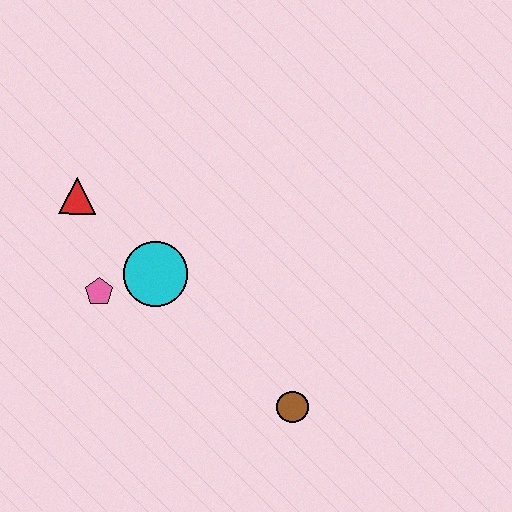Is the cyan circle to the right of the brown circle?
No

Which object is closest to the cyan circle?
The pink pentagon is closest to the cyan circle.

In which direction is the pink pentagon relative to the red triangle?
The pink pentagon is below the red triangle.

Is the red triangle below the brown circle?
No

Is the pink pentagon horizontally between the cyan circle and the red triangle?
Yes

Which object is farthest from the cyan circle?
The brown circle is farthest from the cyan circle.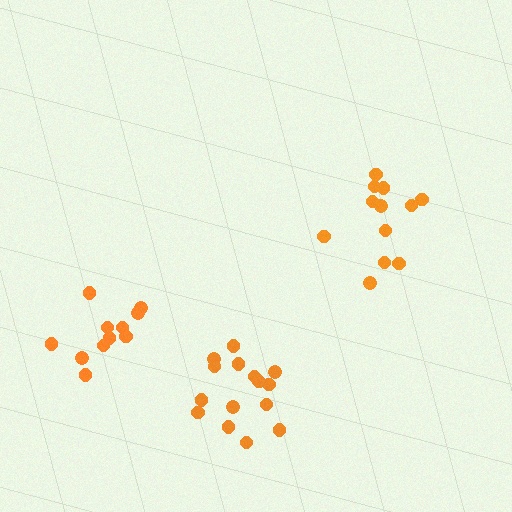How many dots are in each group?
Group 1: 11 dots, Group 2: 12 dots, Group 3: 15 dots (38 total).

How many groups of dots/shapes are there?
There are 3 groups.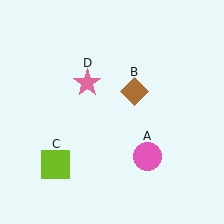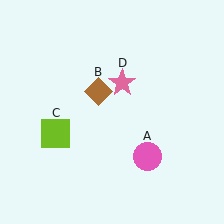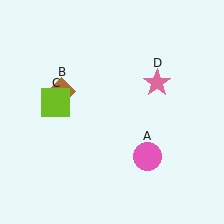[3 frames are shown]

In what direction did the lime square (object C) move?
The lime square (object C) moved up.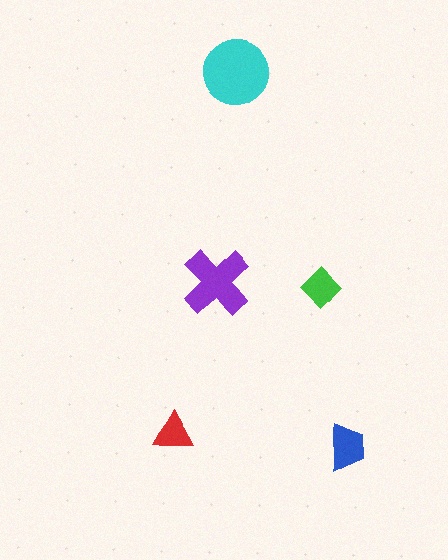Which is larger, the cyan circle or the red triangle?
The cyan circle.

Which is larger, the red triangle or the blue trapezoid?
The blue trapezoid.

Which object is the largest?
The cyan circle.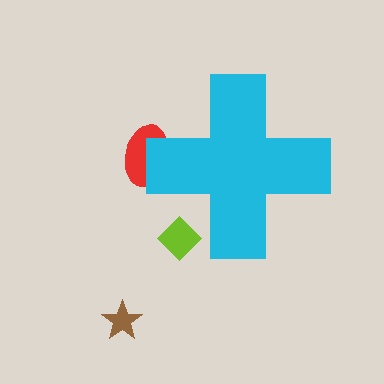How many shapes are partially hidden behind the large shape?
2 shapes are partially hidden.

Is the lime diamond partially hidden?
Yes, the lime diamond is partially hidden behind the cyan cross.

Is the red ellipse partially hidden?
Yes, the red ellipse is partially hidden behind the cyan cross.